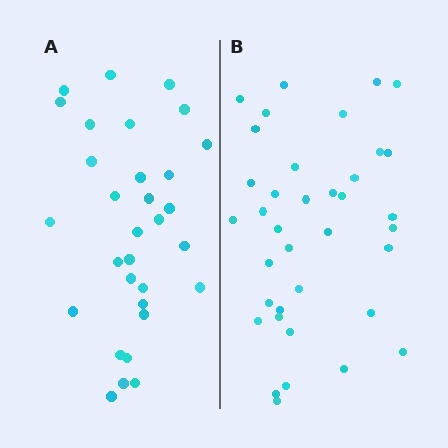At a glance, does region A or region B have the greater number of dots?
Region B (the right region) has more dots.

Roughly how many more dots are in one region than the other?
Region B has about 6 more dots than region A.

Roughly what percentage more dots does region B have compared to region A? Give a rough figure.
About 20% more.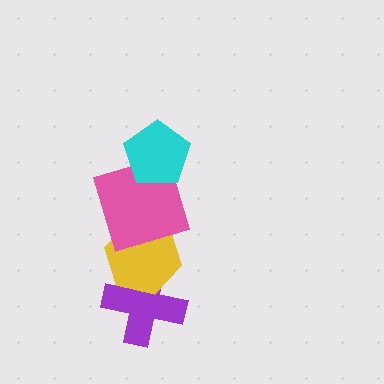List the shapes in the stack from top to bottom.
From top to bottom: the cyan pentagon, the pink square, the yellow hexagon, the purple cross.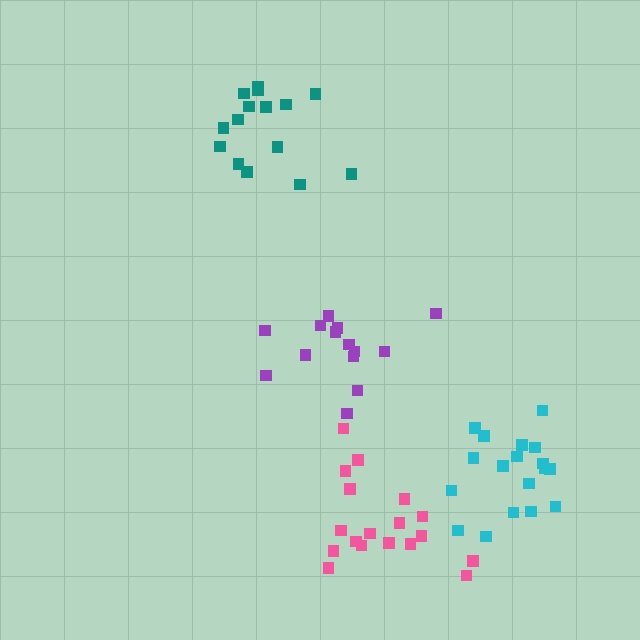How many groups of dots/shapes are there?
There are 4 groups.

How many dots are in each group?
Group 1: 14 dots, Group 2: 15 dots, Group 3: 18 dots, Group 4: 18 dots (65 total).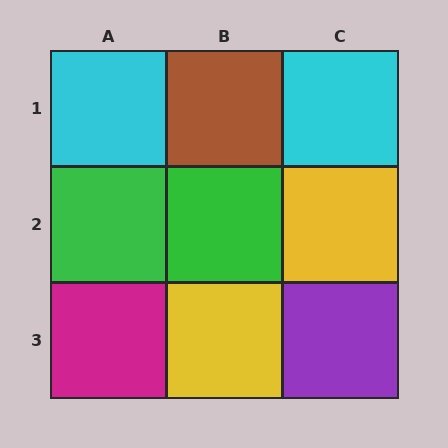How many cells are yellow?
2 cells are yellow.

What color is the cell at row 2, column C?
Yellow.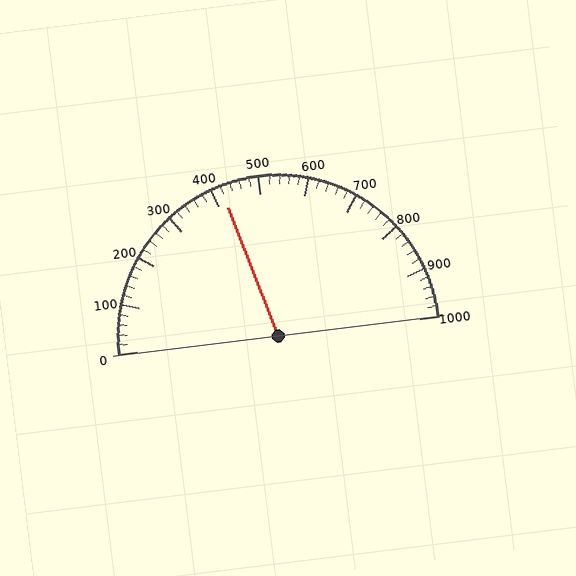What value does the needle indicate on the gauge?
The needle indicates approximately 420.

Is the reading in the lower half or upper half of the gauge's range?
The reading is in the lower half of the range (0 to 1000).